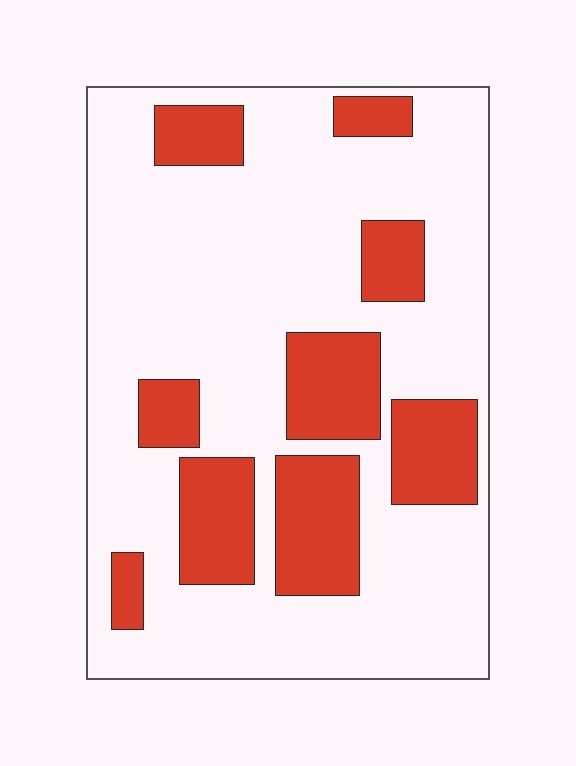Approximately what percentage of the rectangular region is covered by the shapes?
Approximately 25%.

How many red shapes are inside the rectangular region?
9.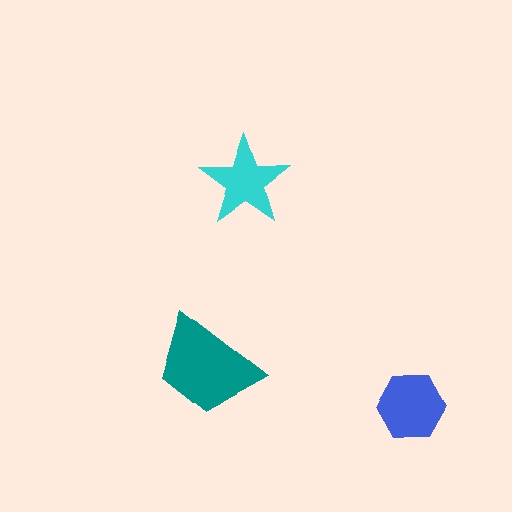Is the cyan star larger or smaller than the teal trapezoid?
Smaller.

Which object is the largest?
The teal trapezoid.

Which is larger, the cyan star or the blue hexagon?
The blue hexagon.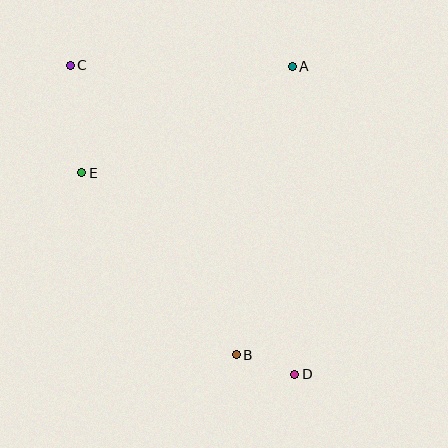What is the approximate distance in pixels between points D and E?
The distance between D and E is approximately 293 pixels.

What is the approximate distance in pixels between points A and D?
The distance between A and D is approximately 308 pixels.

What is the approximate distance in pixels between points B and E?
The distance between B and E is approximately 239 pixels.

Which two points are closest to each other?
Points B and D are closest to each other.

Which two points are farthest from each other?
Points C and D are farthest from each other.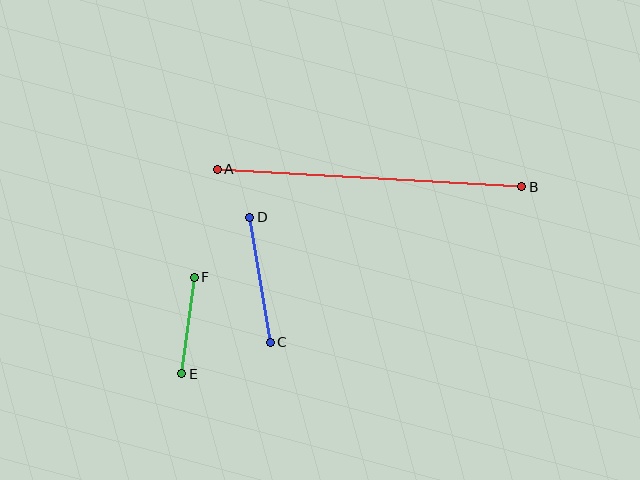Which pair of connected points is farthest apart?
Points A and B are farthest apart.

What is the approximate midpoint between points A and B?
The midpoint is at approximately (369, 178) pixels.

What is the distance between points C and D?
The distance is approximately 127 pixels.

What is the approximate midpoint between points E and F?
The midpoint is at approximately (188, 325) pixels.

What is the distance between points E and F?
The distance is approximately 97 pixels.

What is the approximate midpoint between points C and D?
The midpoint is at approximately (260, 280) pixels.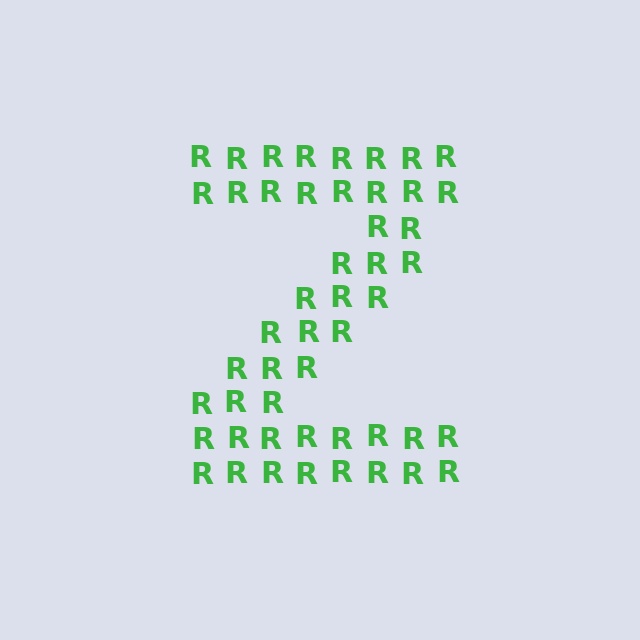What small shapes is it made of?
It is made of small letter R's.